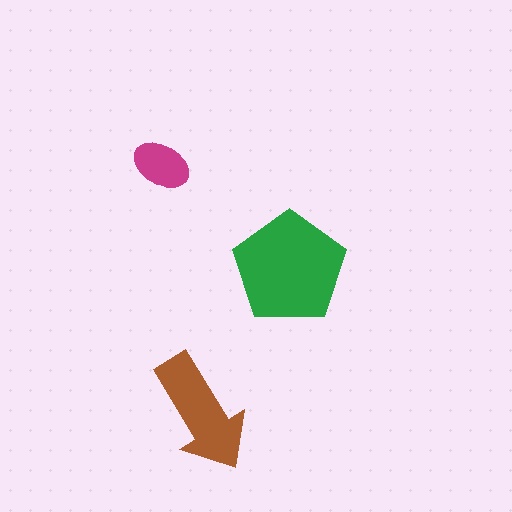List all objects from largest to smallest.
The green pentagon, the brown arrow, the magenta ellipse.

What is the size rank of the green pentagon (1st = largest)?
1st.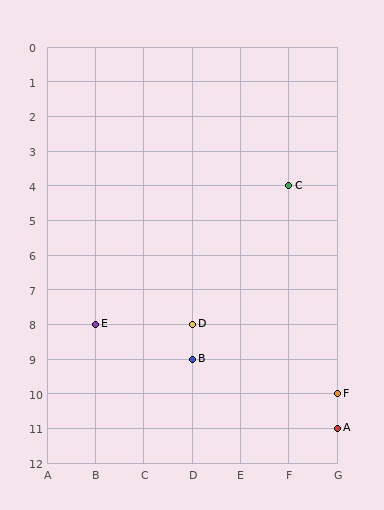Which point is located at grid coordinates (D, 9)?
Point B is at (D, 9).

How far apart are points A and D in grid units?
Points A and D are 3 columns and 3 rows apart (about 4.2 grid units diagonally).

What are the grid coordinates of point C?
Point C is at grid coordinates (F, 4).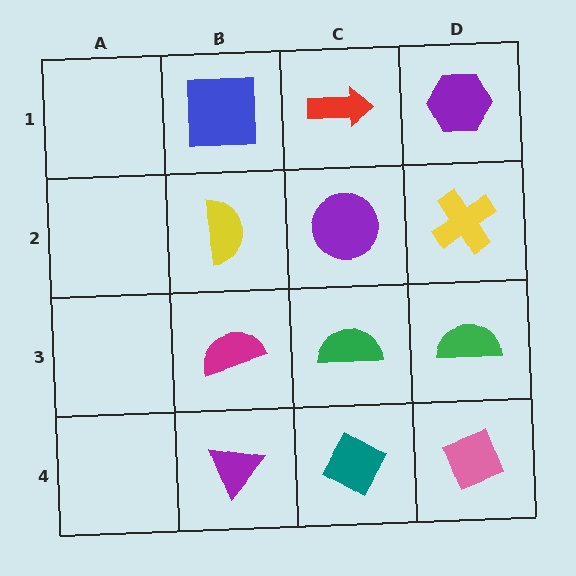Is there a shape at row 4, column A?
No, that cell is empty.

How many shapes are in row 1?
3 shapes.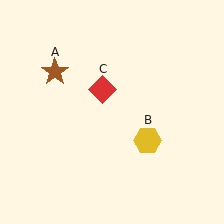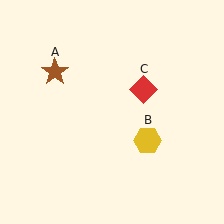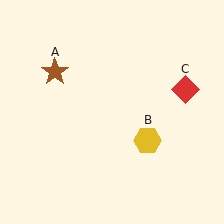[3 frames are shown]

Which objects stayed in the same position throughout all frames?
Brown star (object A) and yellow hexagon (object B) remained stationary.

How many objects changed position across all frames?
1 object changed position: red diamond (object C).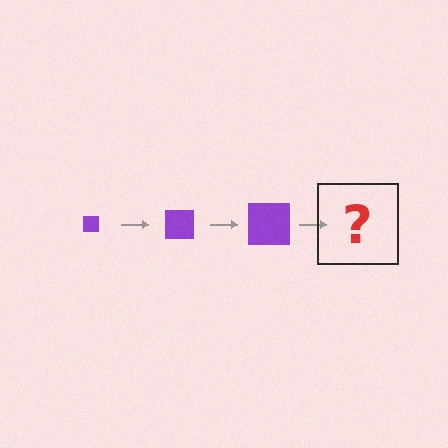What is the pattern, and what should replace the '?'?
The pattern is that the square gets progressively larger each step. The '?' should be a purple square, larger than the previous one.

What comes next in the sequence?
The next element should be a purple square, larger than the previous one.